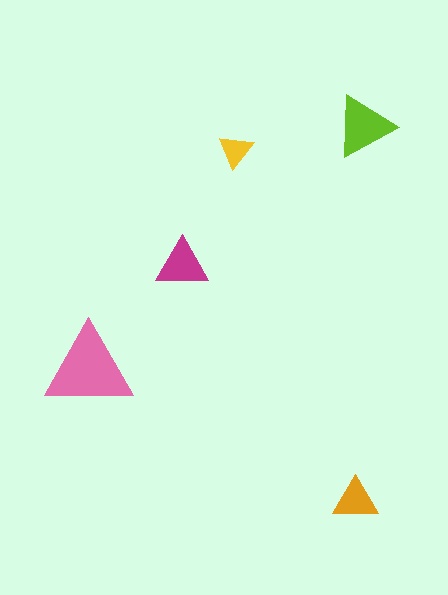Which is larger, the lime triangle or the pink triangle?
The pink one.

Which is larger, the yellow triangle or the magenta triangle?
The magenta one.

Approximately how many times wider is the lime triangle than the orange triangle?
About 1.5 times wider.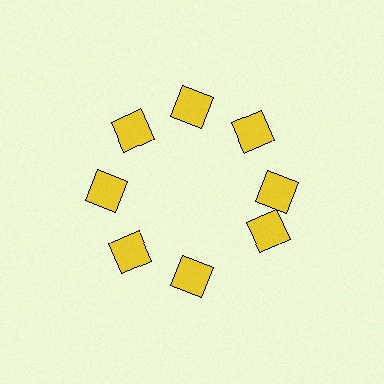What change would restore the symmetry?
The symmetry would be restored by rotating it back into even spacing with its neighbors so that all 8 diamonds sit at equal angles and equal distance from the center.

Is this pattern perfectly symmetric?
No. The 8 yellow diamonds are arranged in a ring, but one element near the 4 o'clock position is rotated out of alignment along the ring, breaking the 8-fold rotational symmetry.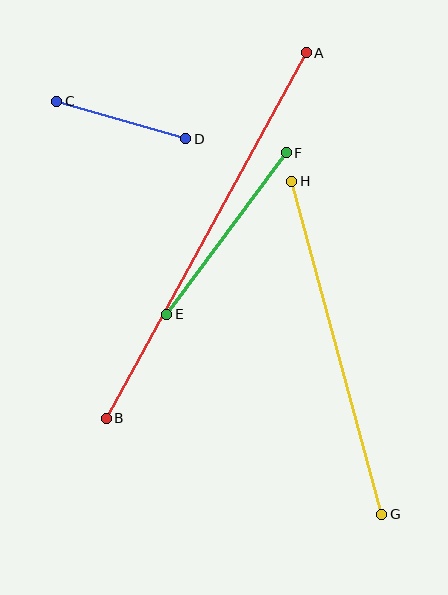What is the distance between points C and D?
The distance is approximately 135 pixels.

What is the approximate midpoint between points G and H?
The midpoint is at approximately (337, 348) pixels.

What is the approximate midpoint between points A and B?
The midpoint is at approximately (206, 235) pixels.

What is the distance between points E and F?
The distance is approximately 201 pixels.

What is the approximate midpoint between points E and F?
The midpoint is at approximately (227, 234) pixels.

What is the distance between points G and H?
The distance is approximately 345 pixels.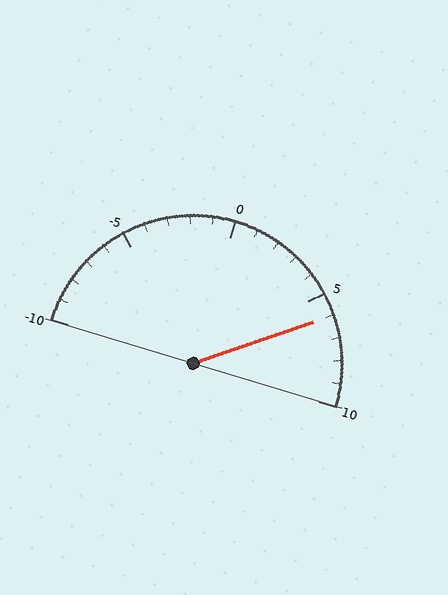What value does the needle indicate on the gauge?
The needle indicates approximately 6.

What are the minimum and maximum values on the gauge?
The gauge ranges from -10 to 10.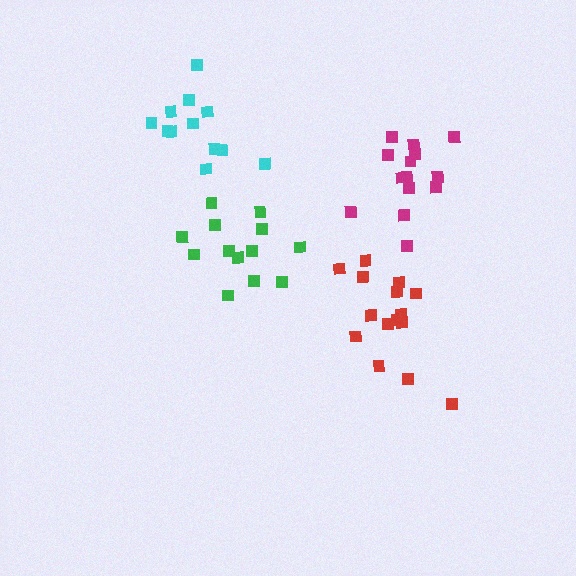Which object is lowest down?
The red cluster is bottommost.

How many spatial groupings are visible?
There are 4 spatial groupings.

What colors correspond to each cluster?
The clusters are colored: cyan, green, red, magenta.